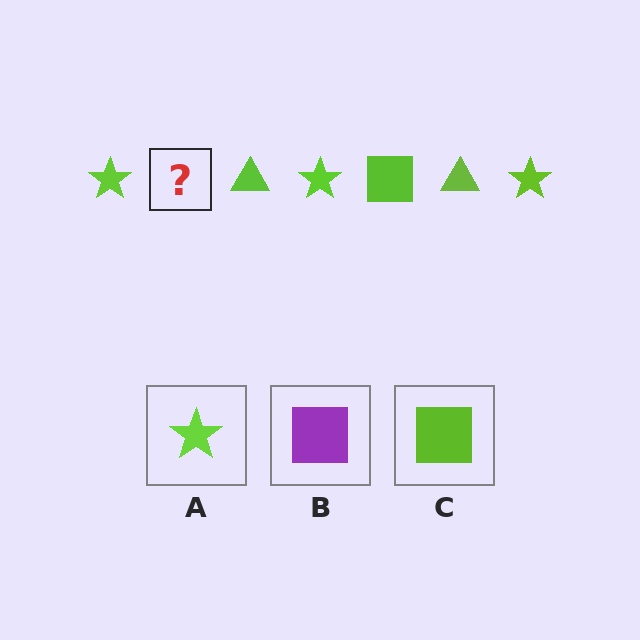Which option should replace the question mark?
Option C.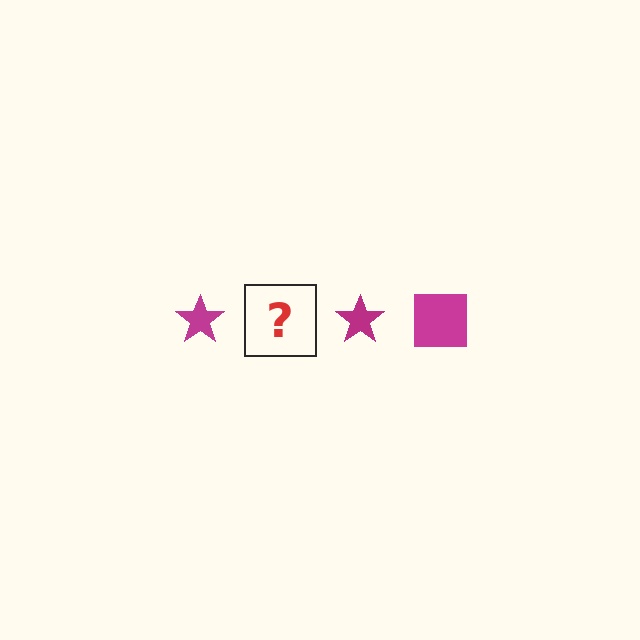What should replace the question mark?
The question mark should be replaced with a magenta square.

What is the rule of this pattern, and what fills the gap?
The rule is that the pattern cycles through star, square shapes in magenta. The gap should be filled with a magenta square.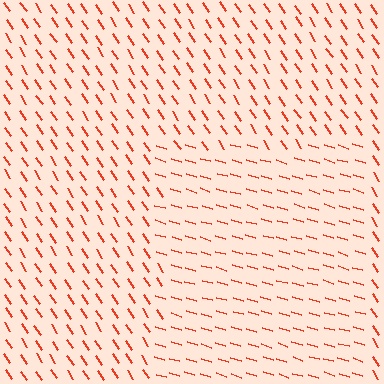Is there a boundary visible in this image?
Yes, there is a texture boundary formed by a change in line orientation.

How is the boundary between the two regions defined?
The boundary is defined purely by a change in line orientation (approximately 40 degrees difference). All lines are the same color and thickness.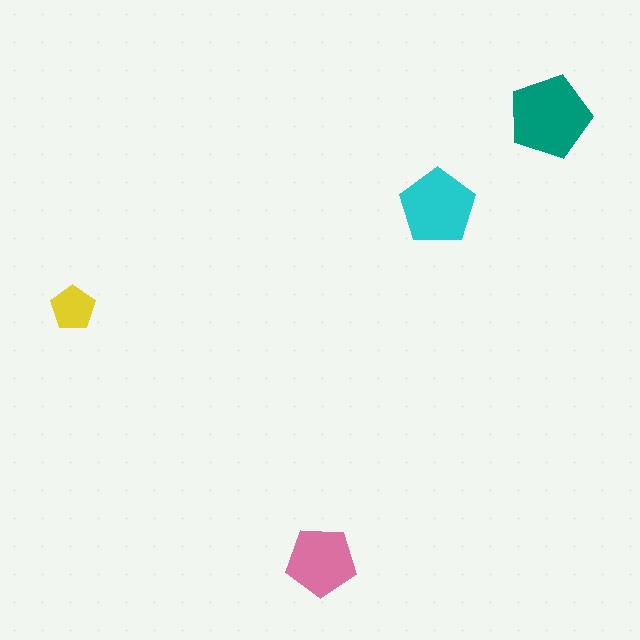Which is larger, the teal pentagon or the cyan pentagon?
The teal one.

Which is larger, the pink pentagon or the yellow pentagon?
The pink one.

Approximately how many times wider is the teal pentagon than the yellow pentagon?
About 2 times wider.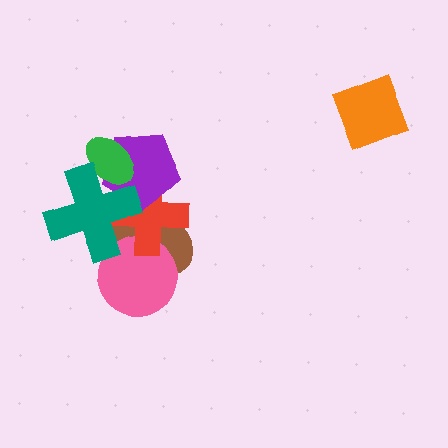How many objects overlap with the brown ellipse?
4 objects overlap with the brown ellipse.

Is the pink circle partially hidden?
Yes, it is partially covered by another shape.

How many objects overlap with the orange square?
0 objects overlap with the orange square.